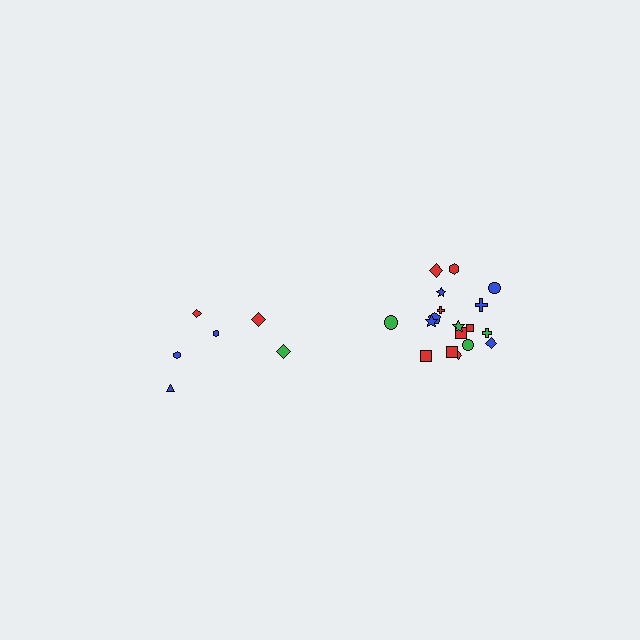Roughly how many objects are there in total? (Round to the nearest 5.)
Roughly 25 objects in total.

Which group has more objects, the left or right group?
The right group.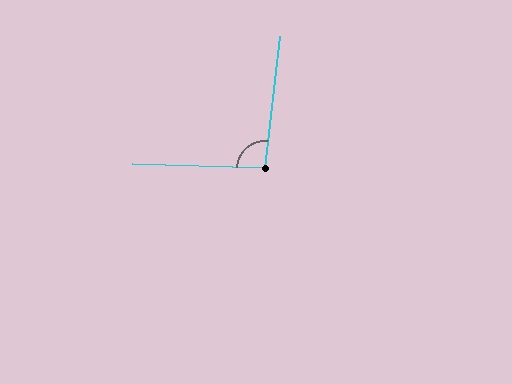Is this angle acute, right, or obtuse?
It is approximately a right angle.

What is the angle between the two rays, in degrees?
Approximately 95 degrees.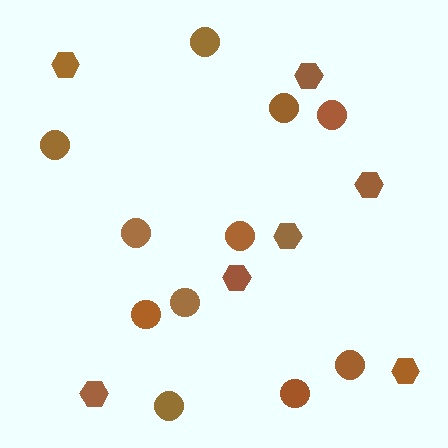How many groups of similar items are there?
There are 2 groups: one group of circles (11) and one group of hexagons (7).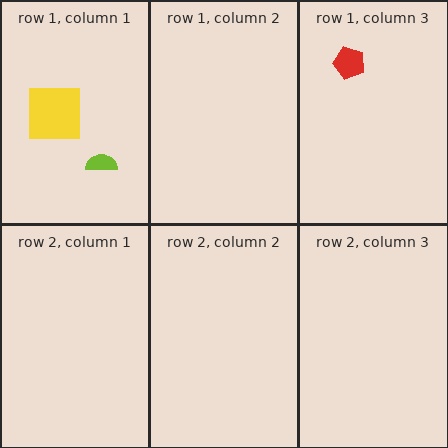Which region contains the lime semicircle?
The row 1, column 1 region.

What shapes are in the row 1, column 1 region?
The yellow square, the lime semicircle.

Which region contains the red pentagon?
The row 1, column 3 region.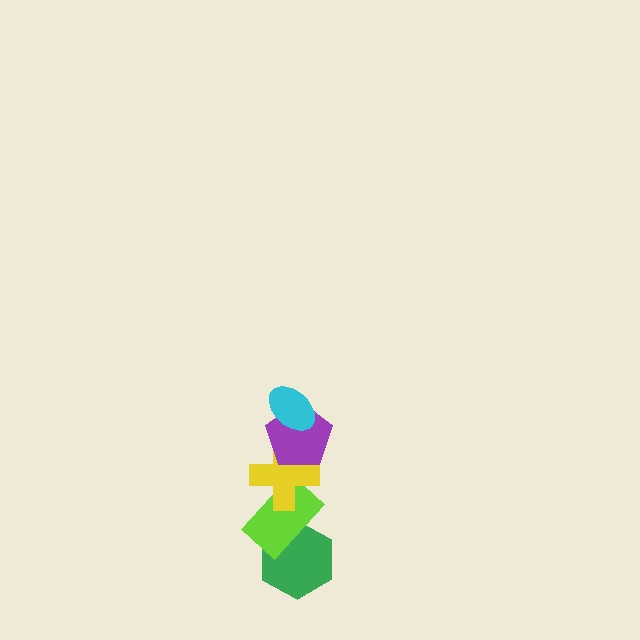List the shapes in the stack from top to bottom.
From top to bottom: the cyan ellipse, the purple pentagon, the yellow cross, the lime rectangle, the green hexagon.